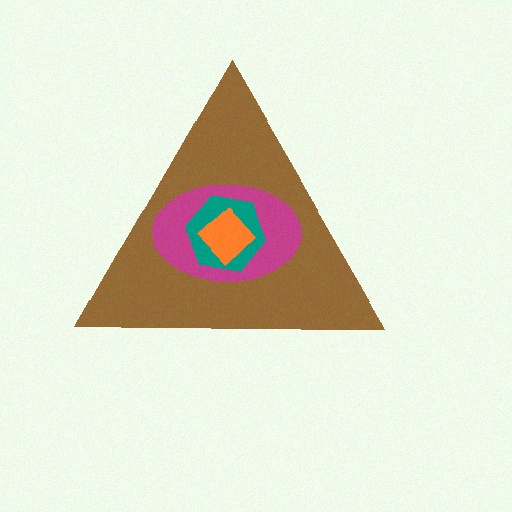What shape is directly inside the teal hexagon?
The orange diamond.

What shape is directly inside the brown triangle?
The magenta ellipse.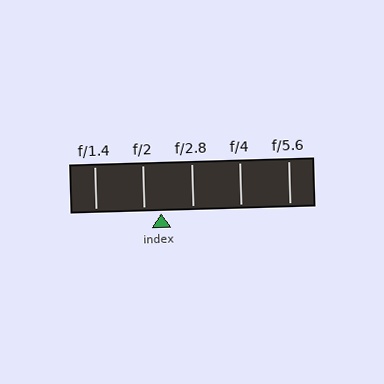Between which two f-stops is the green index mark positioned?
The index mark is between f/2 and f/2.8.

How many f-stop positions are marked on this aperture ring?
There are 5 f-stop positions marked.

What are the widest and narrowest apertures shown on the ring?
The widest aperture shown is f/1.4 and the narrowest is f/5.6.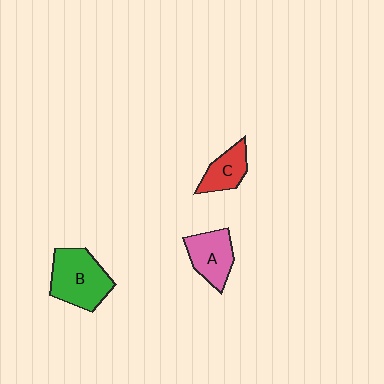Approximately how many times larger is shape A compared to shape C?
Approximately 1.3 times.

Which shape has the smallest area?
Shape C (red).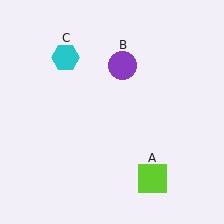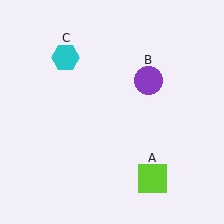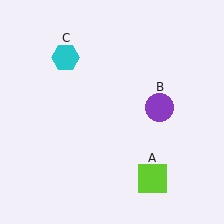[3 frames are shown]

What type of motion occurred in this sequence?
The purple circle (object B) rotated clockwise around the center of the scene.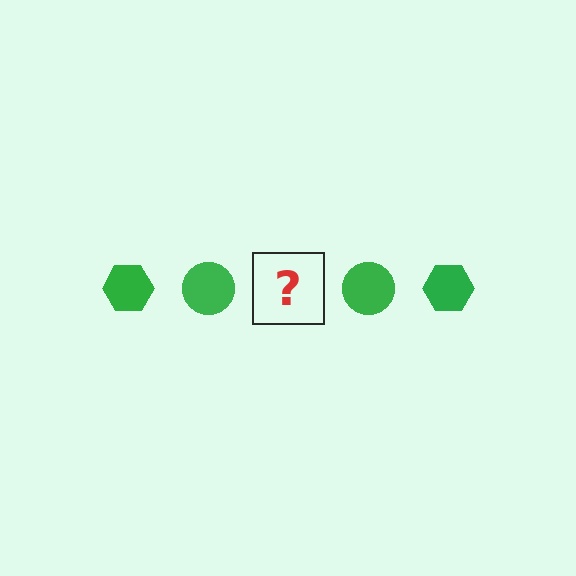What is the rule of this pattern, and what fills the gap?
The rule is that the pattern cycles through hexagon, circle shapes in green. The gap should be filled with a green hexagon.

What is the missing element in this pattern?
The missing element is a green hexagon.